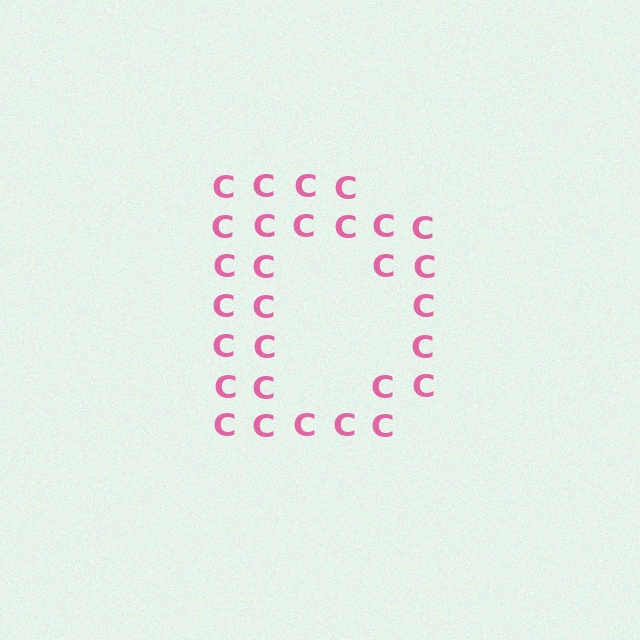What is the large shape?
The large shape is the letter D.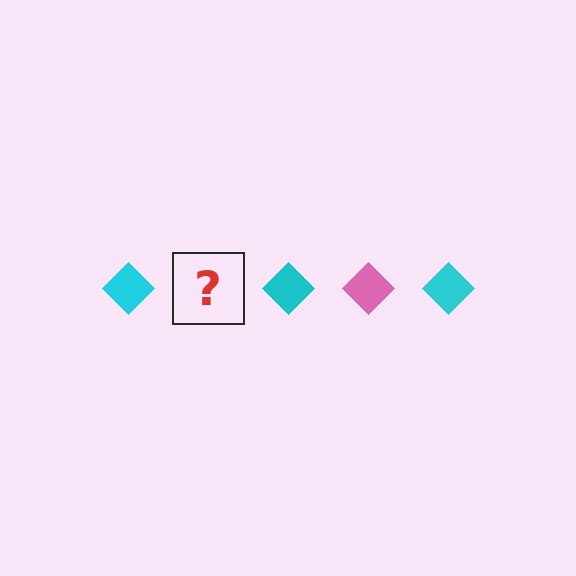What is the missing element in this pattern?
The missing element is a pink diamond.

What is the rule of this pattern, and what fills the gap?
The rule is that the pattern cycles through cyan, pink diamonds. The gap should be filled with a pink diamond.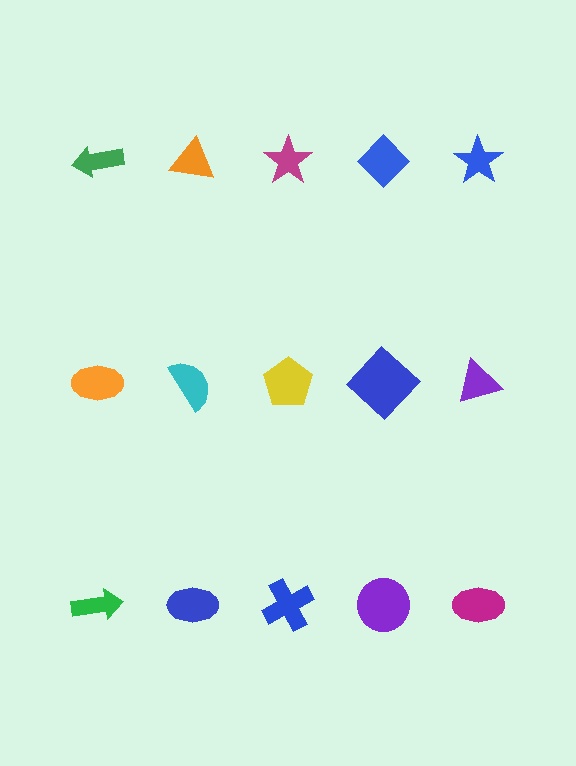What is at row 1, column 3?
A magenta star.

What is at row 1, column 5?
A blue star.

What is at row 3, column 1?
A green arrow.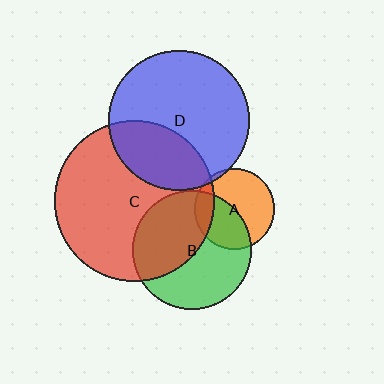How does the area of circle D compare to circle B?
Approximately 1.4 times.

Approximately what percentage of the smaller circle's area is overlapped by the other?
Approximately 5%.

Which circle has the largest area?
Circle C (red).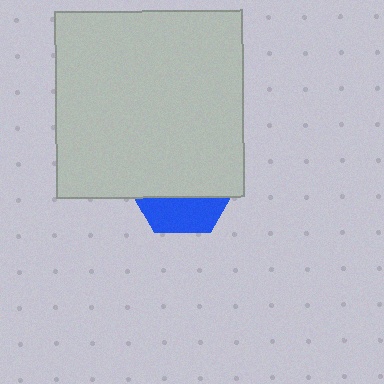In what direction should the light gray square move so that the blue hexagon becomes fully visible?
The light gray square should move up. That is the shortest direction to clear the overlap and leave the blue hexagon fully visible.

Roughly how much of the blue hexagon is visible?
A small part of it is visible (roughly 33%).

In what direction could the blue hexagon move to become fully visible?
The blue hexagon could move down. That would shift it out from behind the light gray square entirely.